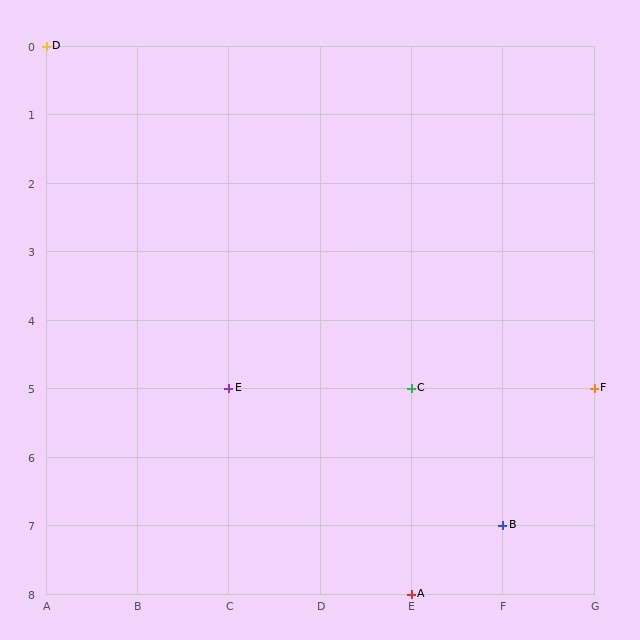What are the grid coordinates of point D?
Point D is at grid coordinates (A, 0).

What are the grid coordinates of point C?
Point C is at grid coordinates (E, 5).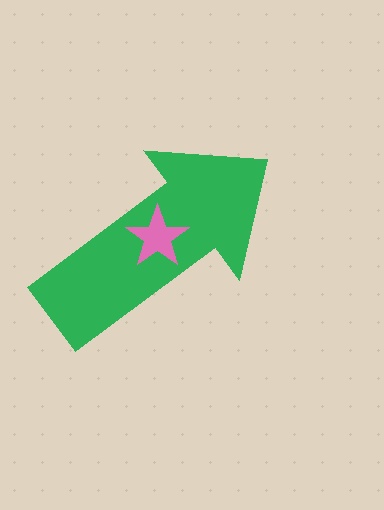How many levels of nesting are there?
2.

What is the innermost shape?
The pink star.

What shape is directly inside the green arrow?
The pink star.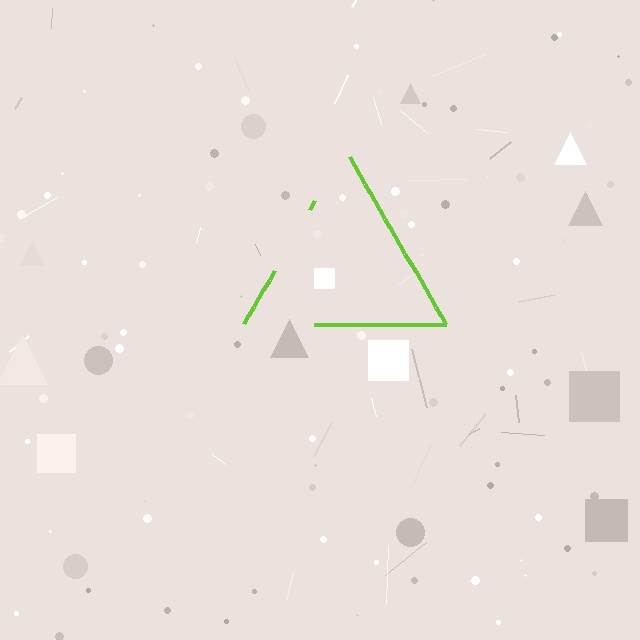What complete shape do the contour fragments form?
The contour fragments form a triangle.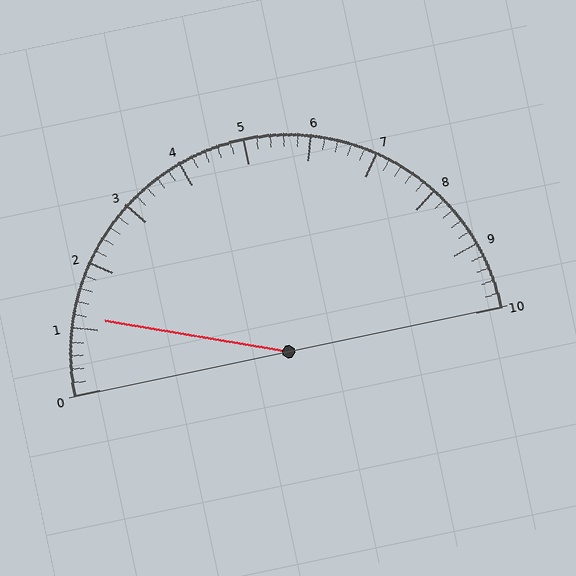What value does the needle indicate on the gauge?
The needle indicates approximately 1.2.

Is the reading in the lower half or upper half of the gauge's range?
The reading is in the lower half of the range (0 to 10).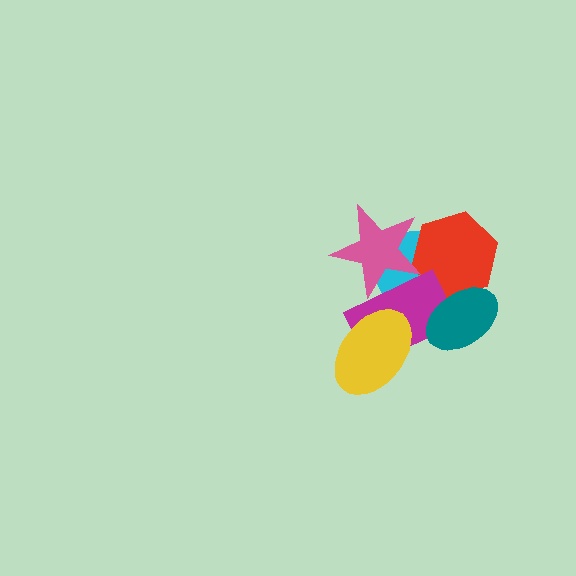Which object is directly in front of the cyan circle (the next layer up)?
The red hexagon is directly in front of the cyan circle.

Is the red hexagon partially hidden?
Yes, it is partially covered by another shape.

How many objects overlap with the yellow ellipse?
1 object overlaps with the yellow ellipse.